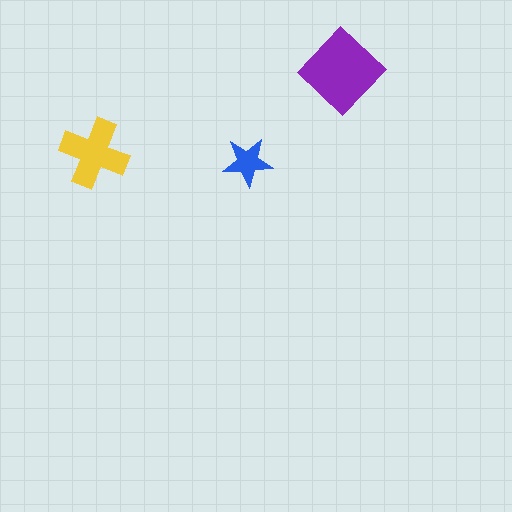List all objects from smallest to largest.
The blue star, the yellow cross, the purple diamond.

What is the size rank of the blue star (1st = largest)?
3rd.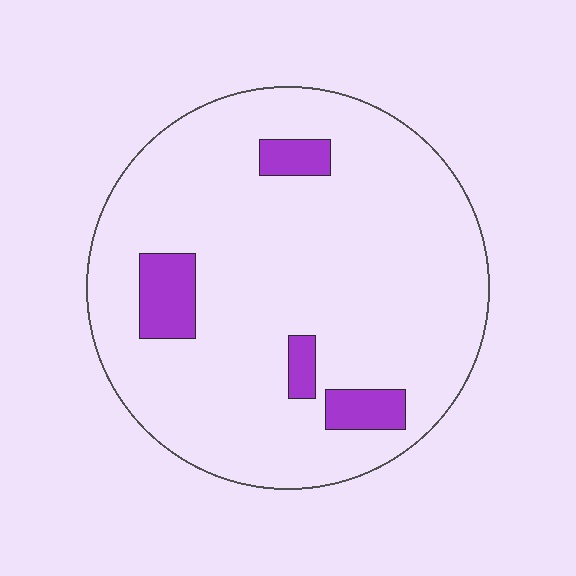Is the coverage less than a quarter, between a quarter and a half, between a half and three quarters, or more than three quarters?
Less than a quarter.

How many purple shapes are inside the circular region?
4.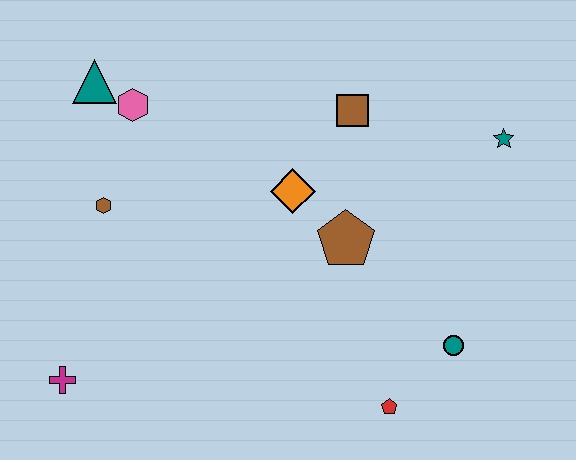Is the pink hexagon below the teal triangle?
Yes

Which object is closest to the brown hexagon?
The pink hexagon is closest to the brown hexagon.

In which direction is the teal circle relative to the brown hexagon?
The teal circle is to the right of the brown hexagon.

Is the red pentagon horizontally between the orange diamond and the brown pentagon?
No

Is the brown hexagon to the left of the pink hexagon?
Yes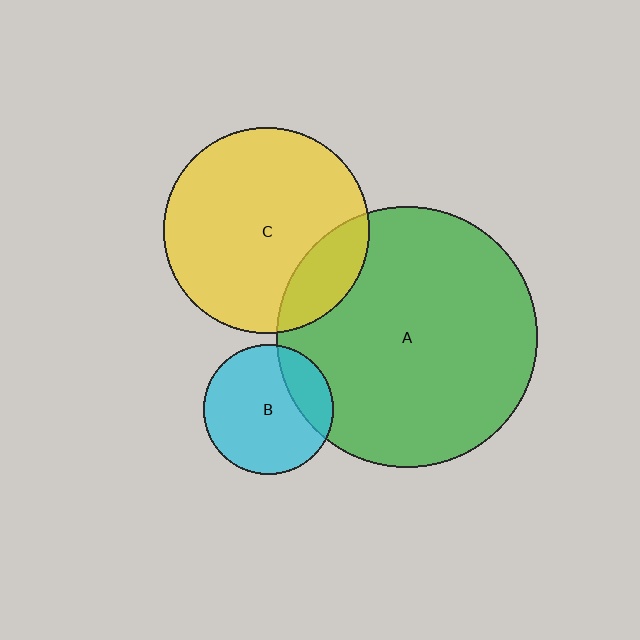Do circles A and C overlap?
Yes.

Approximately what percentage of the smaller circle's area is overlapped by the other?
Approximately 20%.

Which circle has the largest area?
Circle A (green).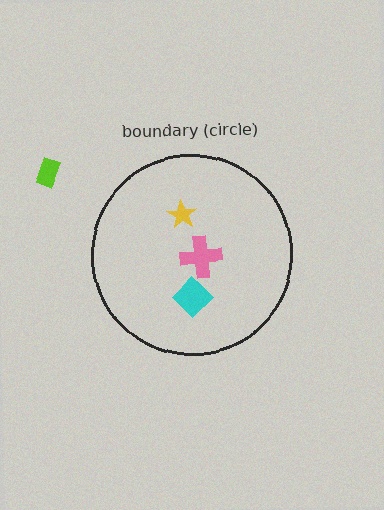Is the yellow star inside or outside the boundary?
Inside.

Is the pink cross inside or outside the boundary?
Inside.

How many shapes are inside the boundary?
3 inside, 1 outside.